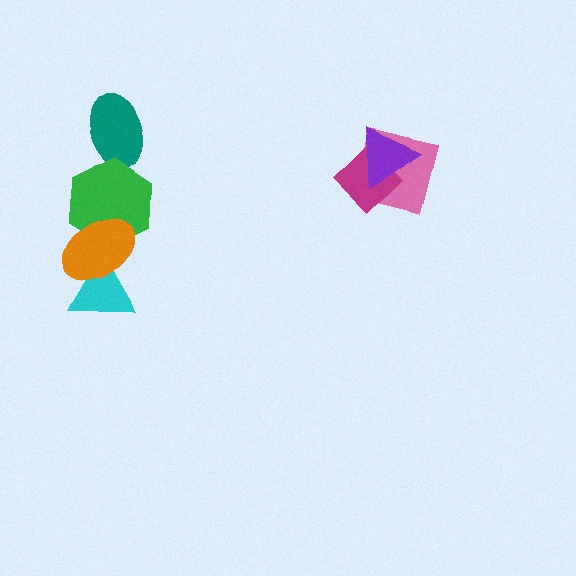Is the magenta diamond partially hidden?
Yes, it is partially covered by another shape.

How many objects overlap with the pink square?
2 objects overlap with the pink square.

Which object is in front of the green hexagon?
The orange ellipse is in front of the green hexagon.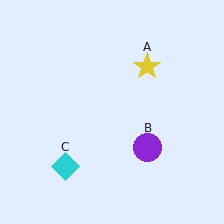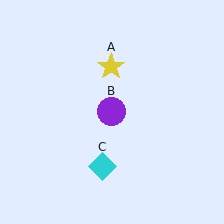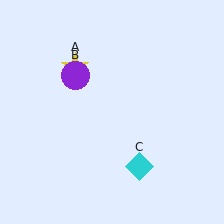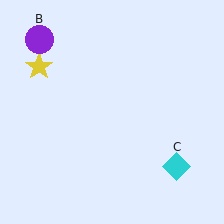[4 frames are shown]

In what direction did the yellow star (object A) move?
The yellow star (object A) moved left.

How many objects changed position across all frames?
3 objects changed position: yellow star (object A), purple circle (object B), cyan diamond (object C).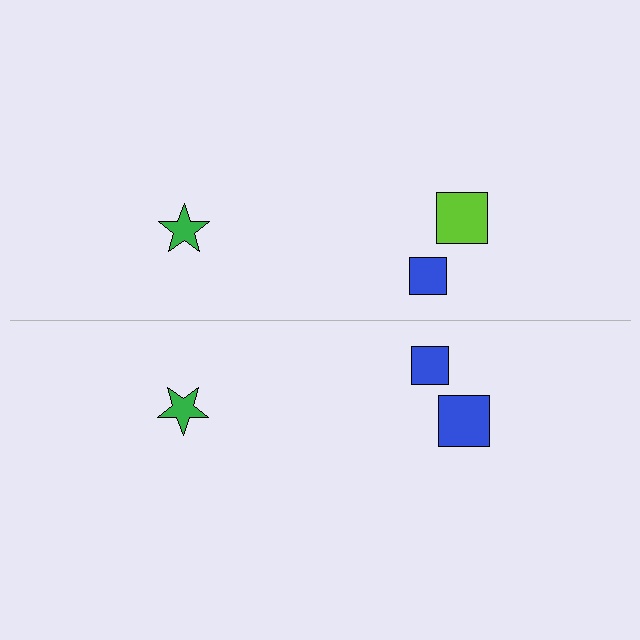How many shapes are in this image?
There are 6 shapes in this image.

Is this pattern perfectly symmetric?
No, the pattern is not perfectly symmetric. The blue square on the bottom side breaks the symmetry — its mirror counterpart is lime.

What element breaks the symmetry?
The blue square on the bottom side breaks the symmetry — its mirror counterpart is lime.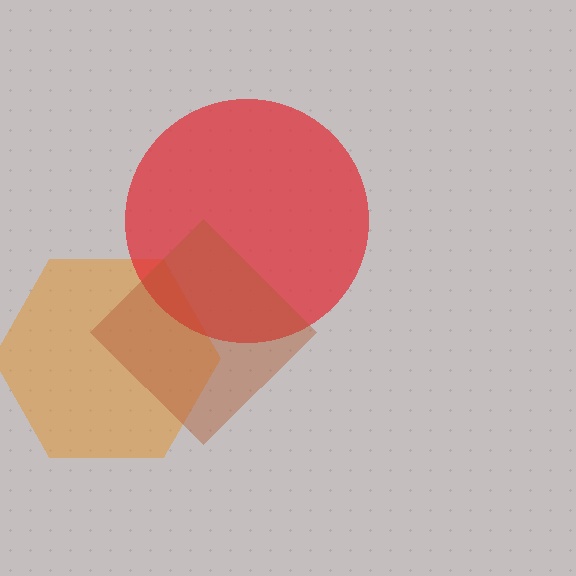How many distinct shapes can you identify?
There are 3 distinct shapes: an orange hexagon, a red circle, a brown diamond.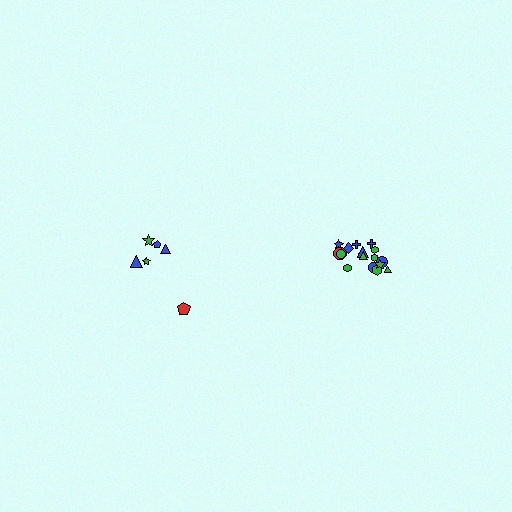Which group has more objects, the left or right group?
The right group.